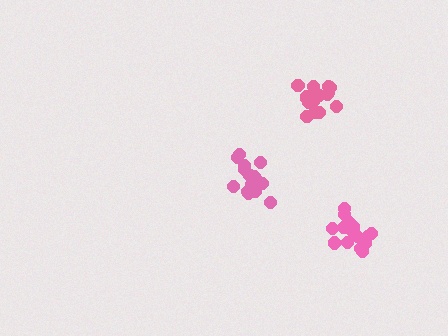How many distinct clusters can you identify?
There are 3 distinct clusters.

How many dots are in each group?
Group 1: 17 dots, Group 2: 17 dots, Group 3: 15 dots (49 total).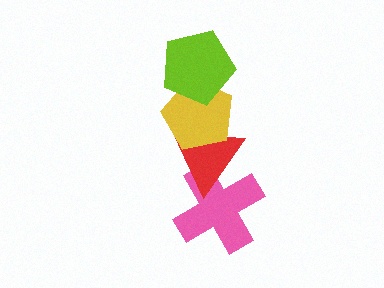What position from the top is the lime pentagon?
The lime pentagon is 1st from the top.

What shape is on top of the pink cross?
The red triangle is on top of the pink cross.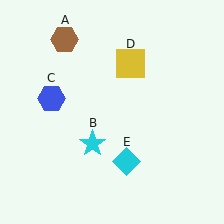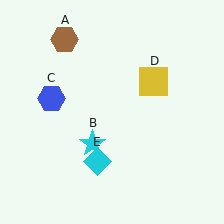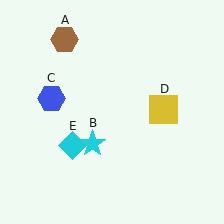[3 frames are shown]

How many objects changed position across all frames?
2 objects changed position: yellow square (object D), cyan diamond (object E).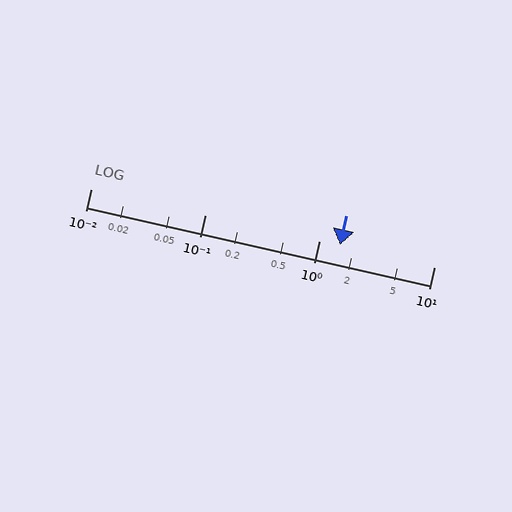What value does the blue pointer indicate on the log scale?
The pointer indicates approximately 1.5.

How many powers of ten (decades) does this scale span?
The scale spans 3 decades, from 0.01 to 10.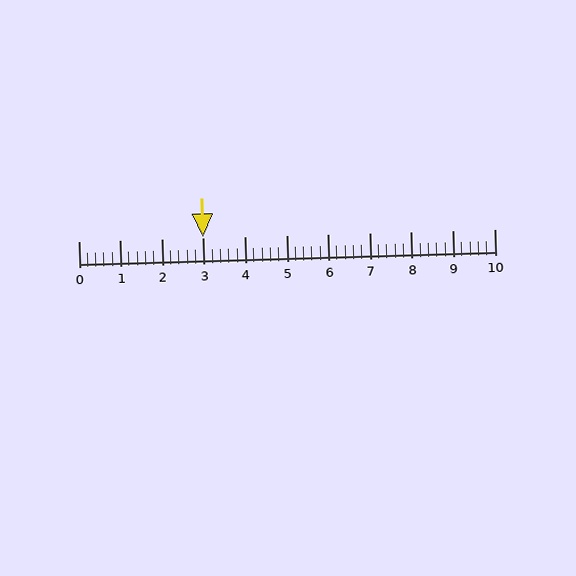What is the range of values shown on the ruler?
The ruler shows values from 0 to 10.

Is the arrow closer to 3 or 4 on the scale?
The arrow is closer to 3.